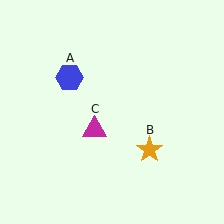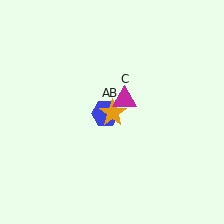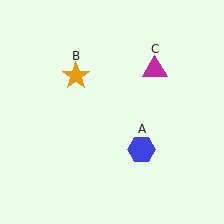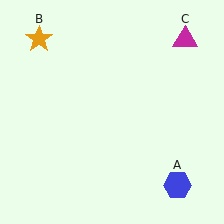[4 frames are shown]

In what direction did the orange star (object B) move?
The orange star (object B) moved up and to the left.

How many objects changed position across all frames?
3 objects changed position: blue hexagon (object A), orange star (object B), magenta triangle (object C).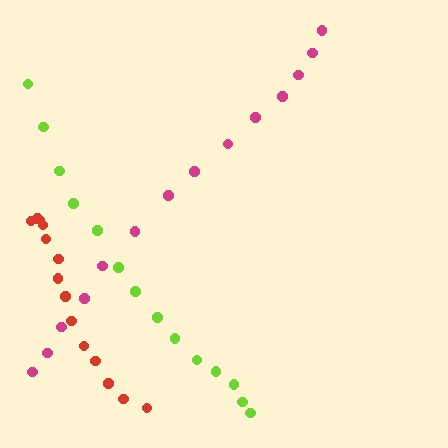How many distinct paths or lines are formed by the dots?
There are 3 distinct paths.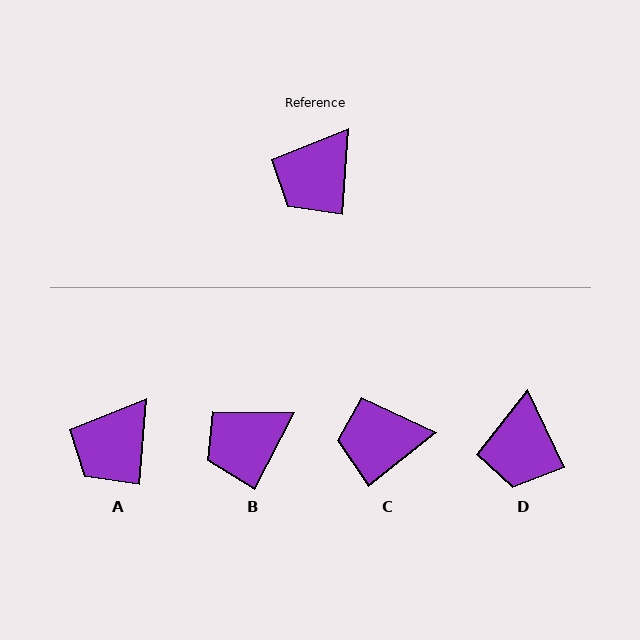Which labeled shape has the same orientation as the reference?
A.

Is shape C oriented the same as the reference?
No, it is off by about 47 degrees.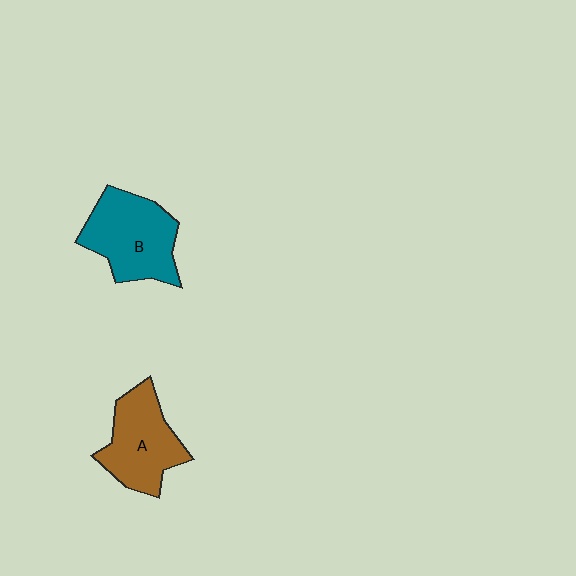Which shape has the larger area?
Shape B (teal).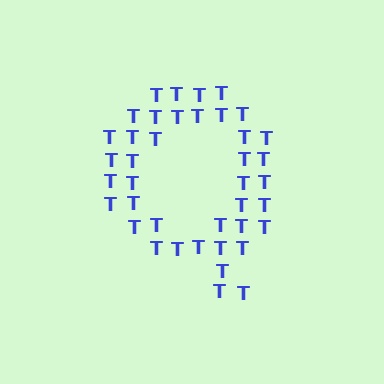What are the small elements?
The small elements are letter T's.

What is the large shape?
The large shape is the letter Q.